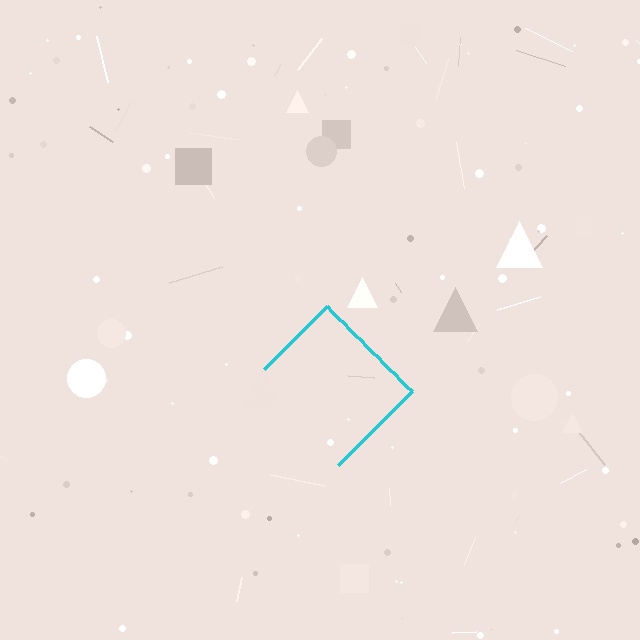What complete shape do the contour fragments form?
The contour fragments form a diamond.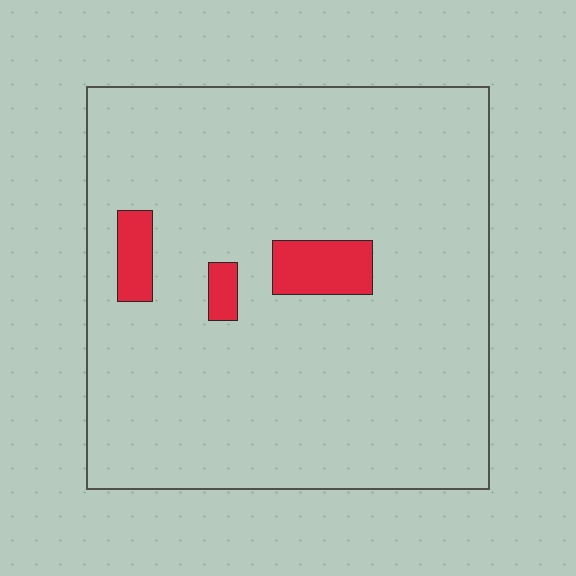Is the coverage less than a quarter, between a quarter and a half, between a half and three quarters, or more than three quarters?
Less than a quarter.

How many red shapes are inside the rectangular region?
3.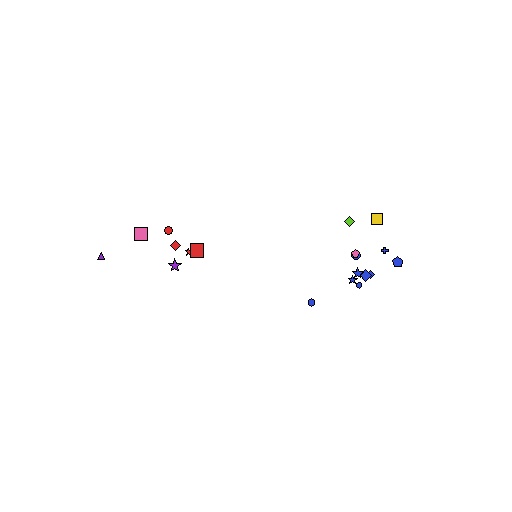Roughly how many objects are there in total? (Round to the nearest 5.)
Roughly 20 objects in total.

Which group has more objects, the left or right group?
The right group.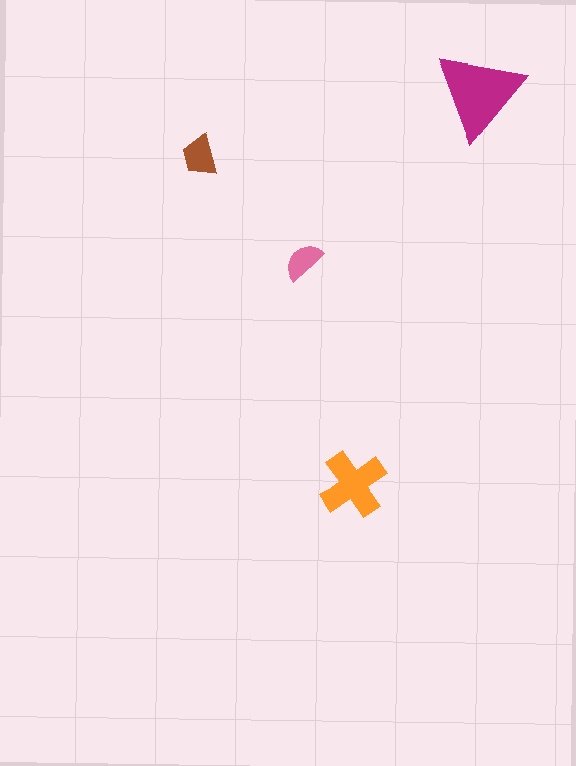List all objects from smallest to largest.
The pink semicircle, the brown trapezoid, the orange cross, the magenta triangle.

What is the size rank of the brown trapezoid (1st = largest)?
3rd.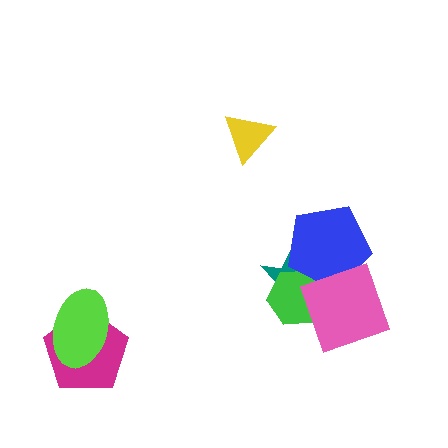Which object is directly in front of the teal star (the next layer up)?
The green hexagon is directly in front of the teal star.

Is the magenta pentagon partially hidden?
Yes, it is partially covered by another shape.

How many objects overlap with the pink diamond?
3 objects overlap with the pink diamond.